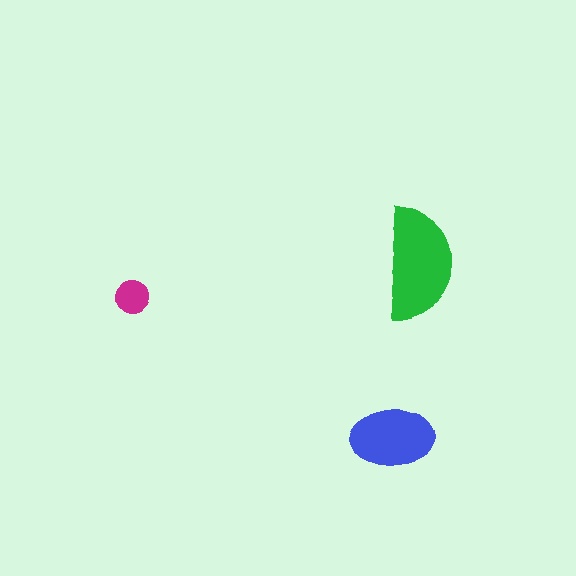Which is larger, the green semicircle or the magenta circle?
The green semicircle.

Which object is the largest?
The green semicircle.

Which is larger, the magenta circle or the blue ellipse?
The blue ellipse.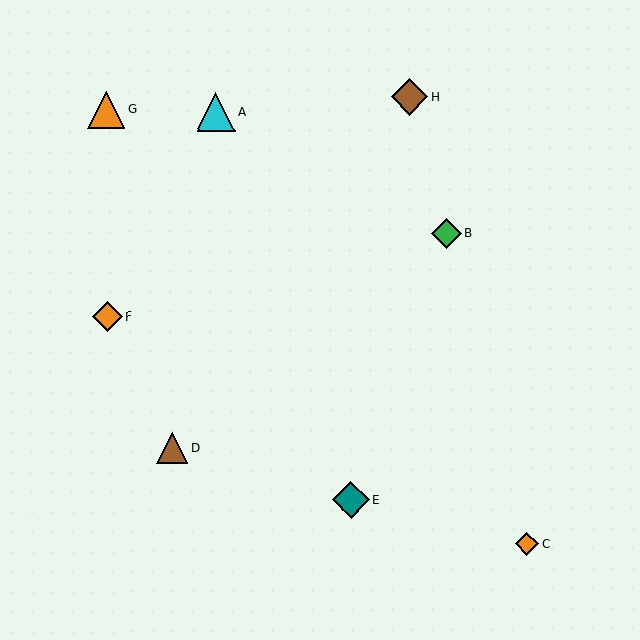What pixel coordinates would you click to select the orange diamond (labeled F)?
Click at (107, 317) to select the orange diamond F.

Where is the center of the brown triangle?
The center of the brown triangle is at (172, 448).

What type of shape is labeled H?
Shape H is a brown diamond.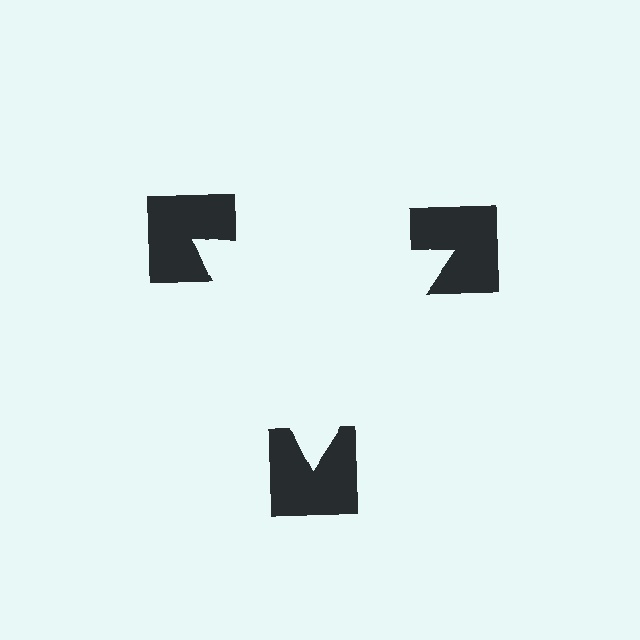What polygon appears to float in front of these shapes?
An illusory triangle — its edges are inferred from the aligned wedge cuts in the notched squares, not physically drawn.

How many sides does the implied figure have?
3 sides.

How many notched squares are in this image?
There are 3 — one at each vertex of the illusory triangle.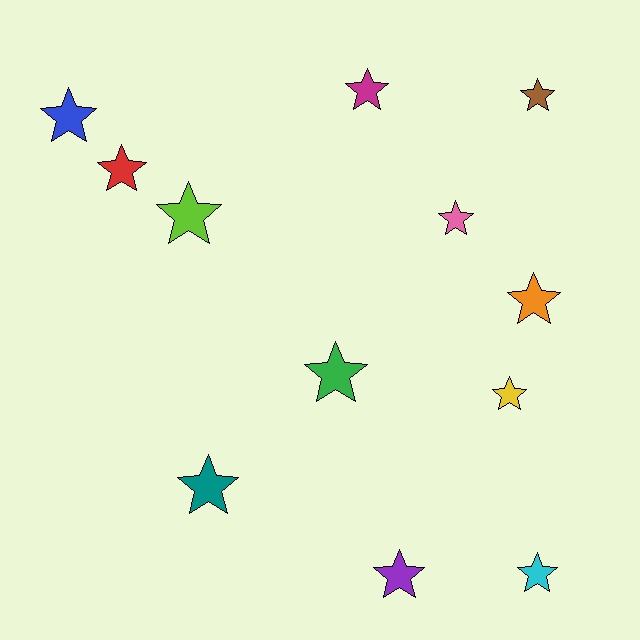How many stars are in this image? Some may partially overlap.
There are 12 stars.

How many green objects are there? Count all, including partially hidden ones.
There is 1 green object.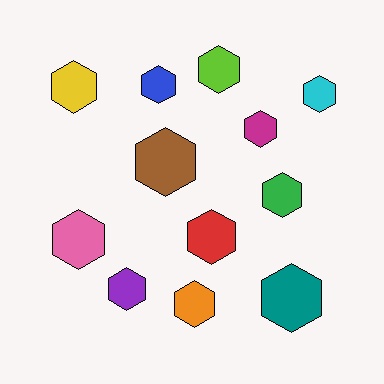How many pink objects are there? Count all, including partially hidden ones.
There is 1 pink object.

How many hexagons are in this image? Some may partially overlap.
There are 12 hexagons.